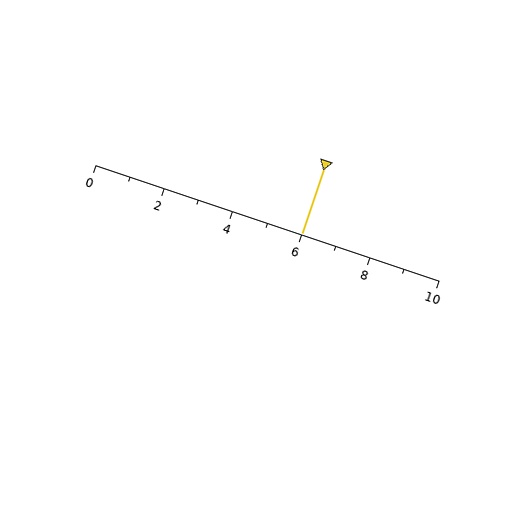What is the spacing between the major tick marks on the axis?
The major ticks are spaced 2 apart.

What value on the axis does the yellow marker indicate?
The marker indicates approximately 6.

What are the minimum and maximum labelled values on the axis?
The axis runs from 0 to 10.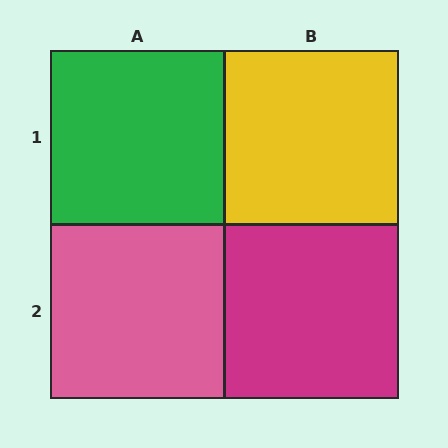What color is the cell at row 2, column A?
Pink.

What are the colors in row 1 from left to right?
Green, yellow.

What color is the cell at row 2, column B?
Magenta.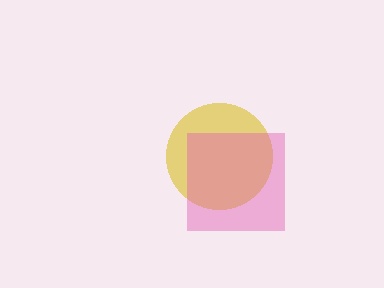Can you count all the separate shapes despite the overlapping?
Yes, there are 2 separate shapes.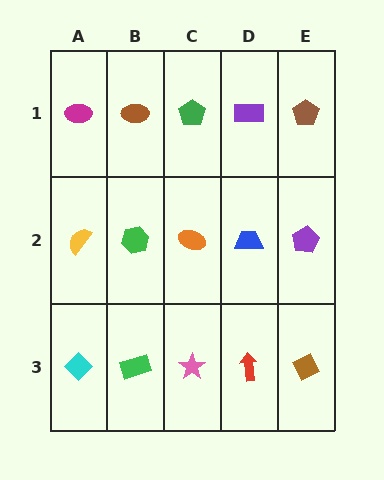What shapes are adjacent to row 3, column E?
A purple pentagon (row 2, column E), a red arrow (row 3, column D).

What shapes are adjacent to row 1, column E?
A purple pentagon (row 2, column E), a purple rectangle (row 1, column D).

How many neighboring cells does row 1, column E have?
2.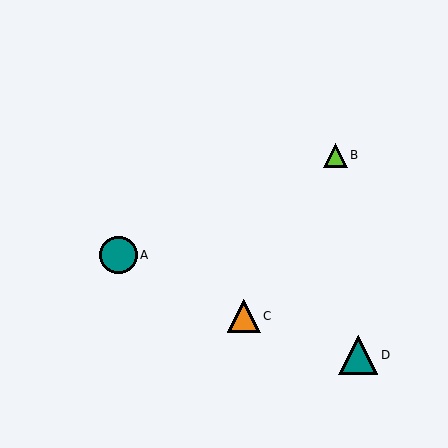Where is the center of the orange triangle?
The center of the orange triangle is at (244, 316).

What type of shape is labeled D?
Shape D is a teal triangle.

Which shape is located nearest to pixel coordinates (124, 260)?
The teal circle (labeled A) at (119, 255) is nearest to that location.